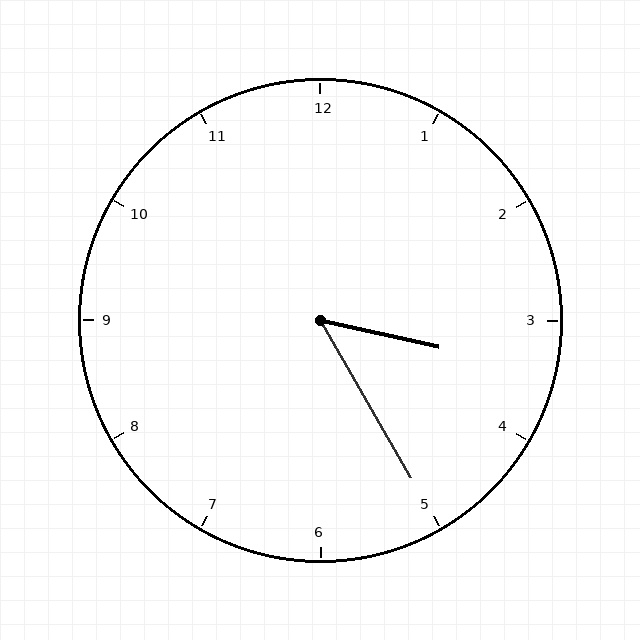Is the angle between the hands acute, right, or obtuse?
It is acute.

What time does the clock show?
3:25.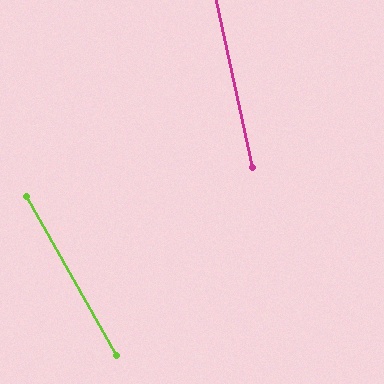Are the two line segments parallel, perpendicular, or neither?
Neither parallel nor perpendicular — they differ by about 18°.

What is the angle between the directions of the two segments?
Approximately 18 degrees.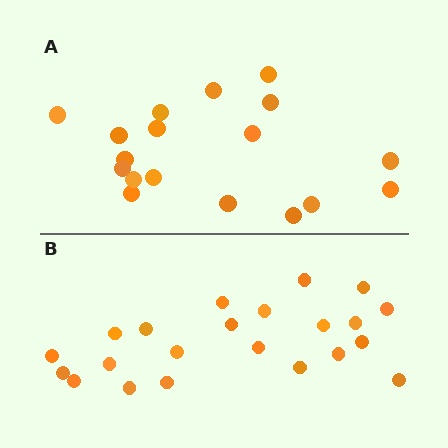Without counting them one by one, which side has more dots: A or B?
Region B (the bottom region) has more dots.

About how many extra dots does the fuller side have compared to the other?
Region B has about 4 more dots than region A.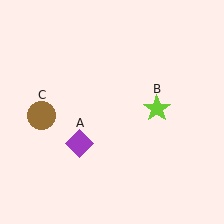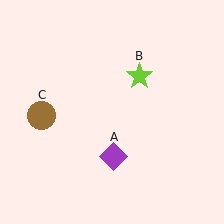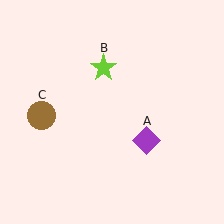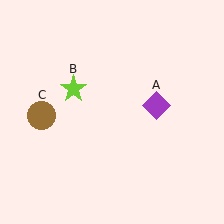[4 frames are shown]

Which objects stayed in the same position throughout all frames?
Brown circle (object C) remained stationary.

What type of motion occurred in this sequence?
The purple diamond (object A), lime star (object B) rotated counterclockwise around the center of the scene.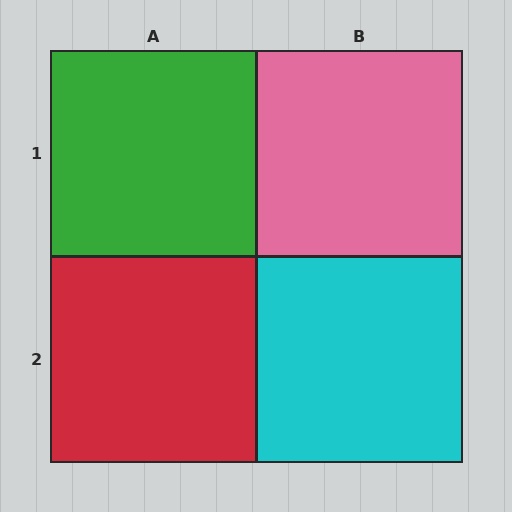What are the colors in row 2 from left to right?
Red, cyan.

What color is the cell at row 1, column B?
Pink.